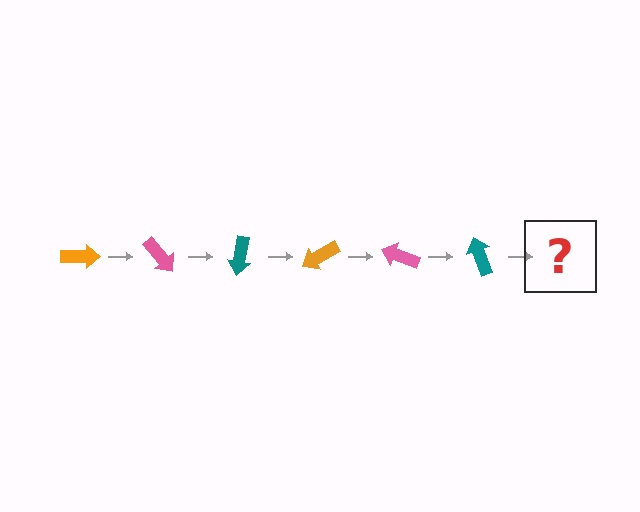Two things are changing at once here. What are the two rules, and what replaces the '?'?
The two rules are that it rotates 50 degrees each step and the color cycles through orange, pink, and teal. The '?' should be an orange arrow, rotated 300 degrees from the start.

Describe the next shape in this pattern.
It should be an orange arrow, rotated 300 degrees from the start.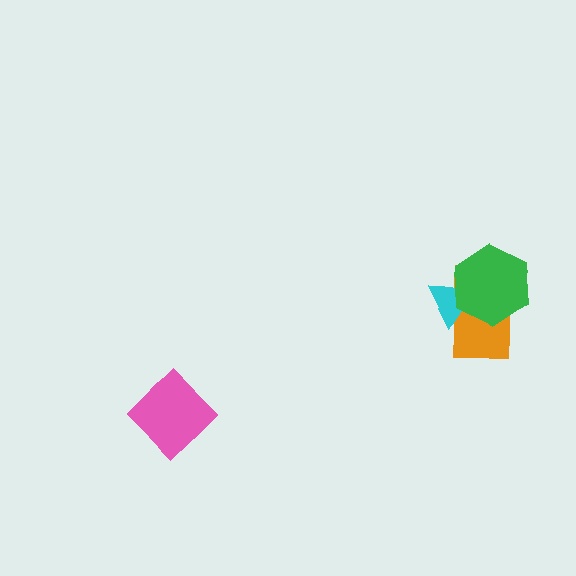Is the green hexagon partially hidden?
No, no other shape covers it.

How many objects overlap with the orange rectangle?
2 objects overlap with the orange rectangle.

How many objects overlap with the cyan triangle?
2 objects overlap with the cyan triangle.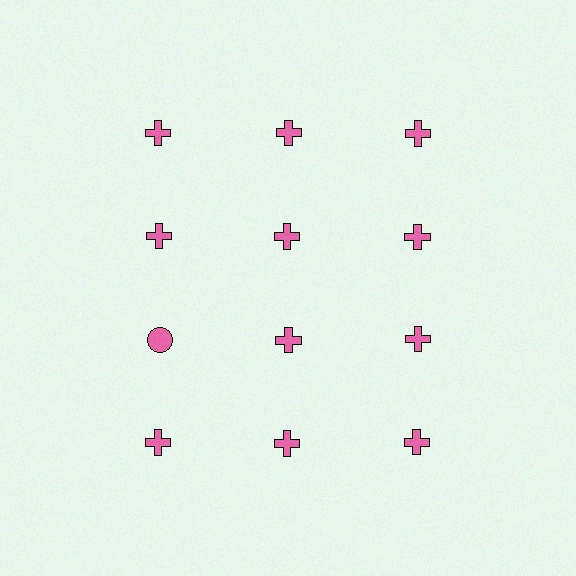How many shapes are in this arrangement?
There are 12 shapes arranged in a grid pattern.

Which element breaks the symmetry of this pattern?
The pink circle in the third row, leftmost column breaks the symmetry. All other shapes are pink crosses.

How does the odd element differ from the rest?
It has a different shape: circle instead of cross.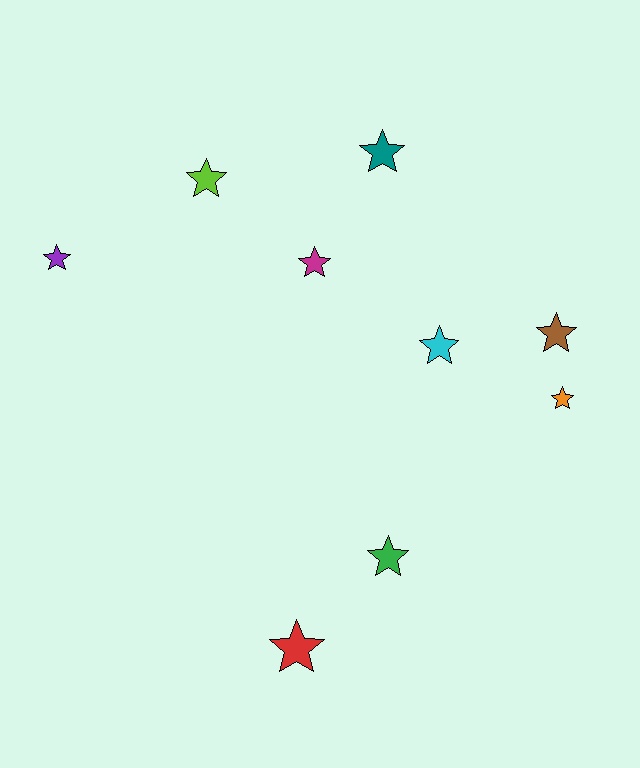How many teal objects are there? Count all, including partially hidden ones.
There is 1 teal object.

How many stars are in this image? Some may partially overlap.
There are 9 stars.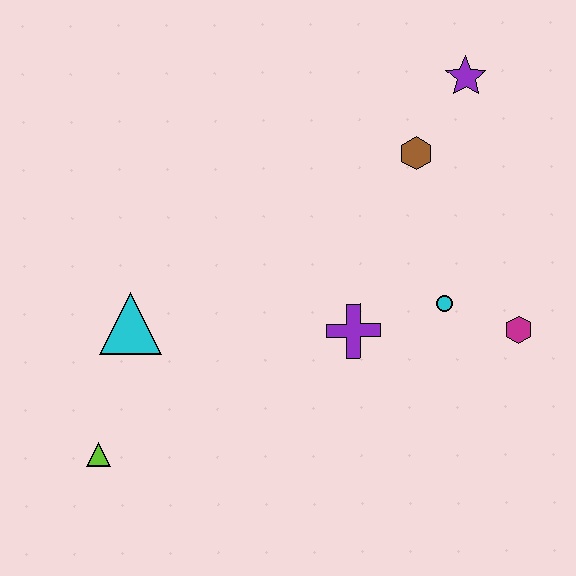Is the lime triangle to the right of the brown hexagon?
No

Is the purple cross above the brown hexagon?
No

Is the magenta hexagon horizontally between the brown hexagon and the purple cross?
No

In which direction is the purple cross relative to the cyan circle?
The purple cross is to the left of the cyan circle.